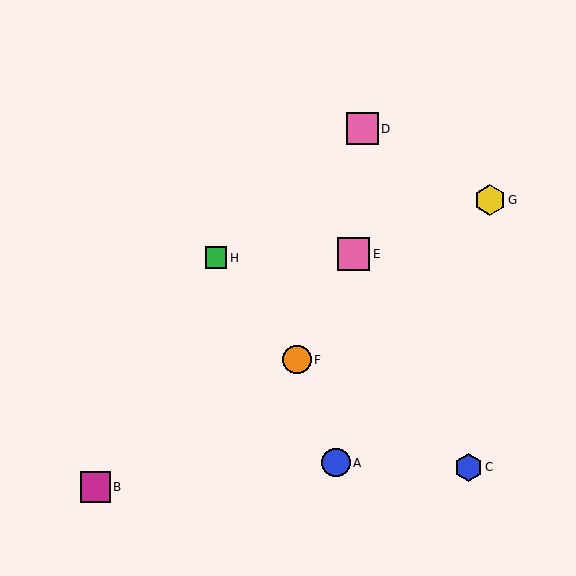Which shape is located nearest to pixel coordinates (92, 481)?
The magenta square (labeled B) at (95, 487) is nearest to that location.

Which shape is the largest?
The pink square (labeled E) is the largest.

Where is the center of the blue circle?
The center of the blue circle is at (336, 463).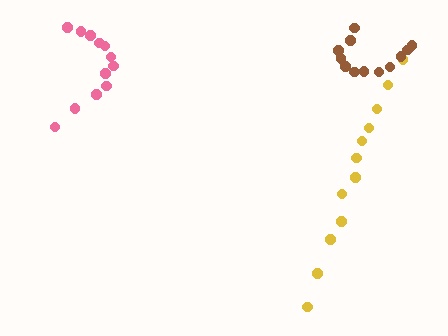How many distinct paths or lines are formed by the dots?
There are 3 distinct paths.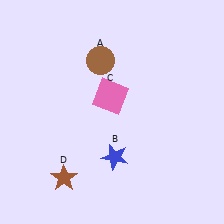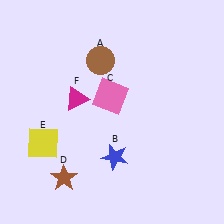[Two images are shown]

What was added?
A yellow square (E), a magenta triangle (F) were added in Image 2.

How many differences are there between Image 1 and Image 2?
There are 2 differences between the two images.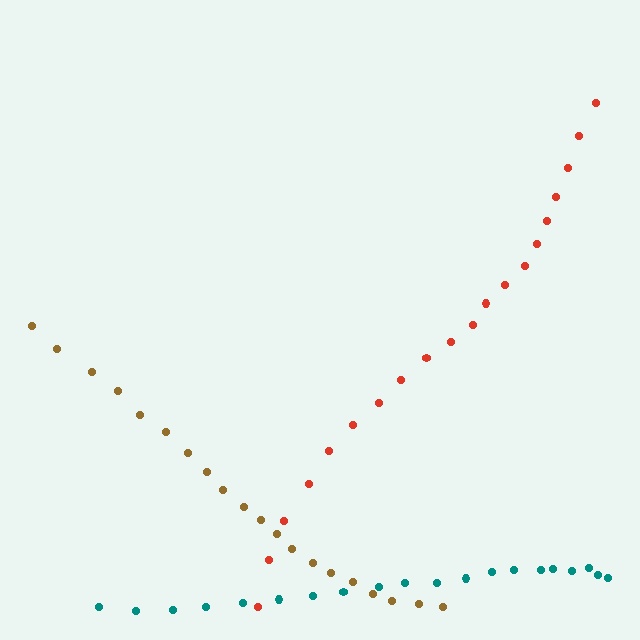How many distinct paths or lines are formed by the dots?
There are 3 distinct paths.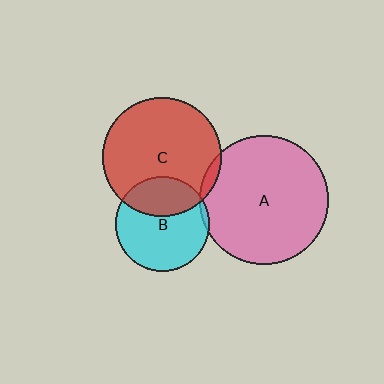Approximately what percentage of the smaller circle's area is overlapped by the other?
Approximately 5%.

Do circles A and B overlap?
Yes.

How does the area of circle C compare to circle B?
Approximately 1.6 times.